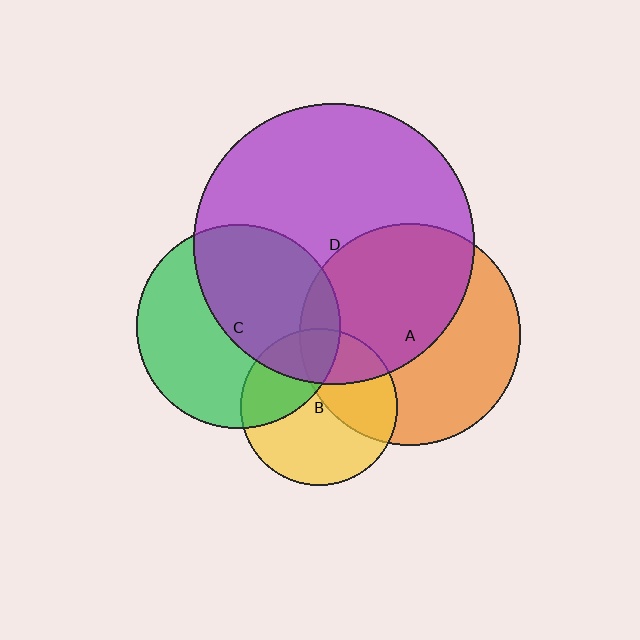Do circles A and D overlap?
Yes.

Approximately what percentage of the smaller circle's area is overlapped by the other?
Approximately 55%.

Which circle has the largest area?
Circle D (purple).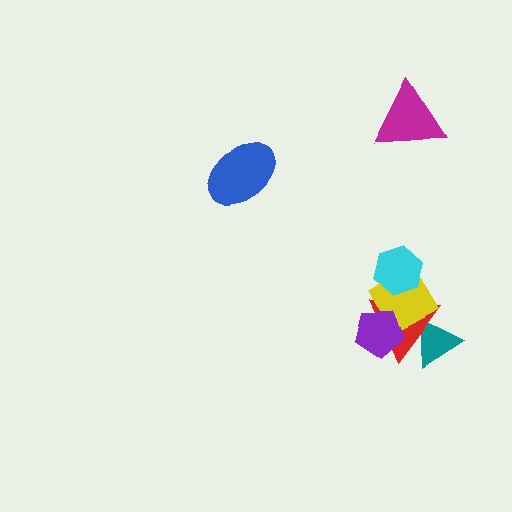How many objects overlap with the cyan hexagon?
2 objects overlap with the cyan hexagon.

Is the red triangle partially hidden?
Yes, it is partially covered by another shape.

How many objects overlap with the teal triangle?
1 object overlaps with the teal triangle.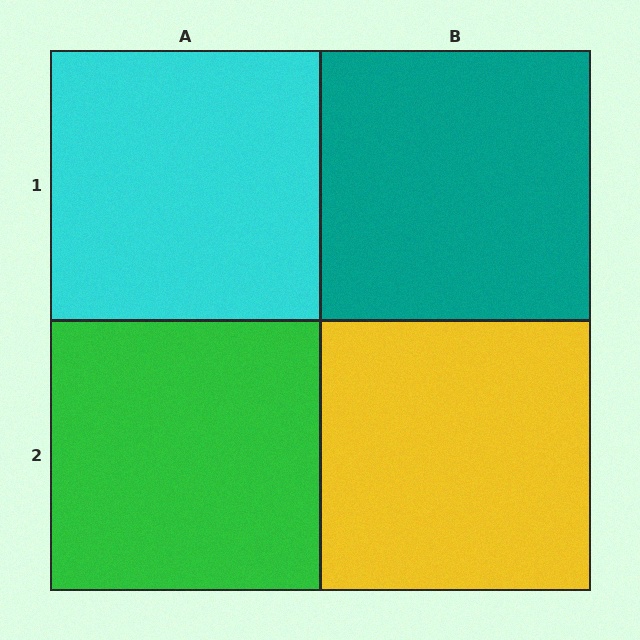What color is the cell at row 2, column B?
Yellow.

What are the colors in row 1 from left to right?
Cyan, teal.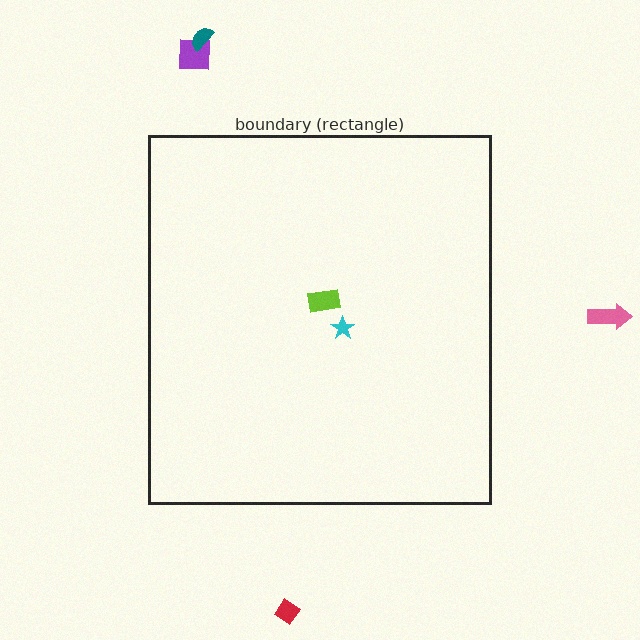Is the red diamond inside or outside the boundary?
Outside.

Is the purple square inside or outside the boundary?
Outside.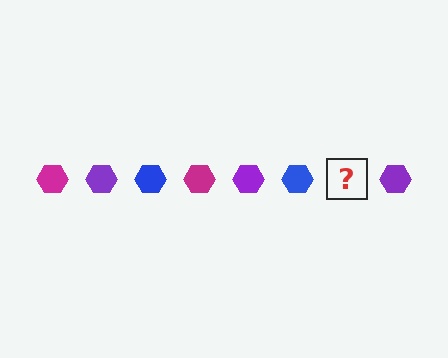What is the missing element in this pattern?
The missing element is a magenta hexagon.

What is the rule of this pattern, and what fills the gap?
The rule is that the pattern cycles through magenta, purple, blue hexagons. The gap should be filled with a magenta hexagon.